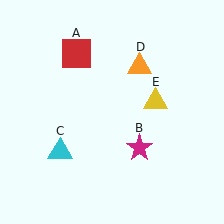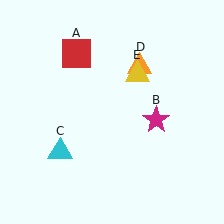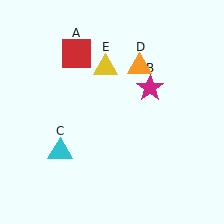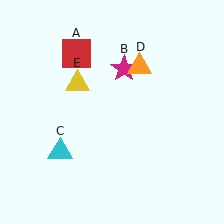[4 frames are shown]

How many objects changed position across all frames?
2 objects changed position: magenta star (object B), yellow triangle (object E).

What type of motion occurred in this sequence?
The magenta star (object B), yellow triangle (object E) rotated counterclockwise around the center of the scene.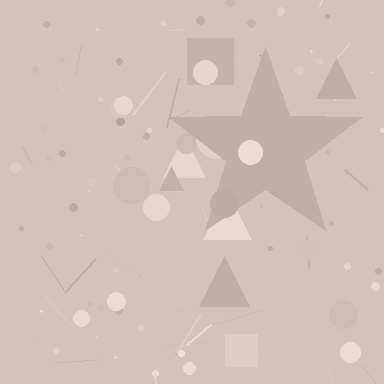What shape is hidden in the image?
A star is hidden in the image.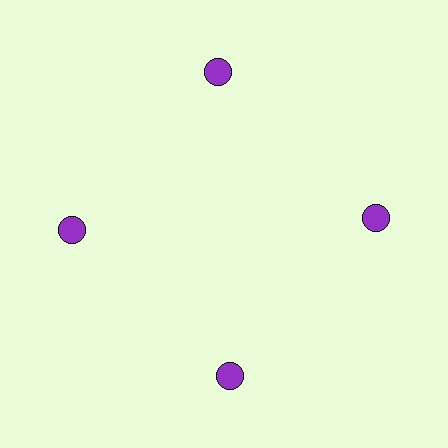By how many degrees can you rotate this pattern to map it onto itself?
The pattern maps onto itself every 90 degrees of rotation.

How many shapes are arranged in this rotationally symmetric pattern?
There are 4 shapes, arranged in 4 groups of 1.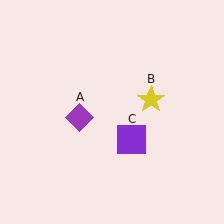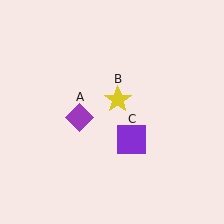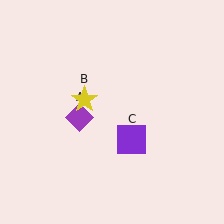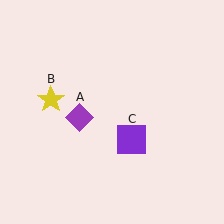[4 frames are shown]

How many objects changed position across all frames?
1 object changed position: yellow star (object B).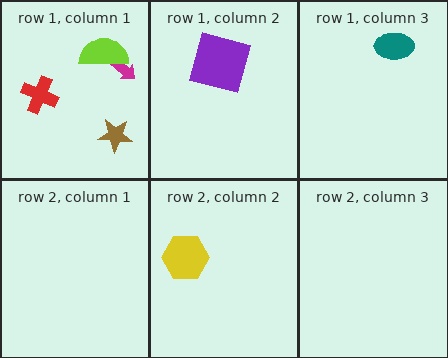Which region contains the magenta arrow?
The row 1, column 1 region.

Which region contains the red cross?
The row 1, column 1 region.